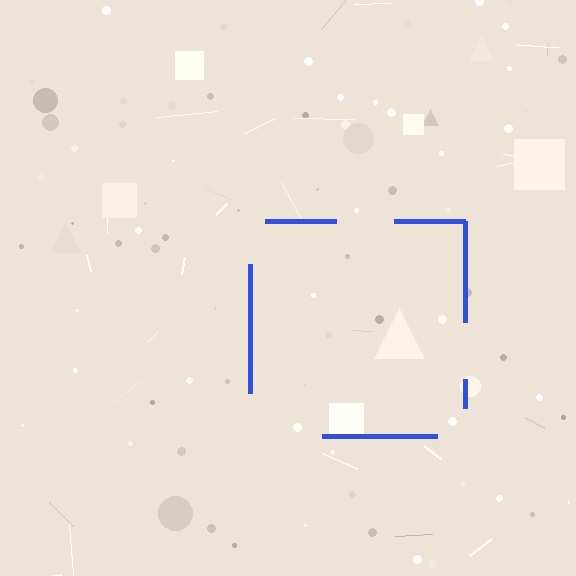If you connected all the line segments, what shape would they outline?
They would outline a square.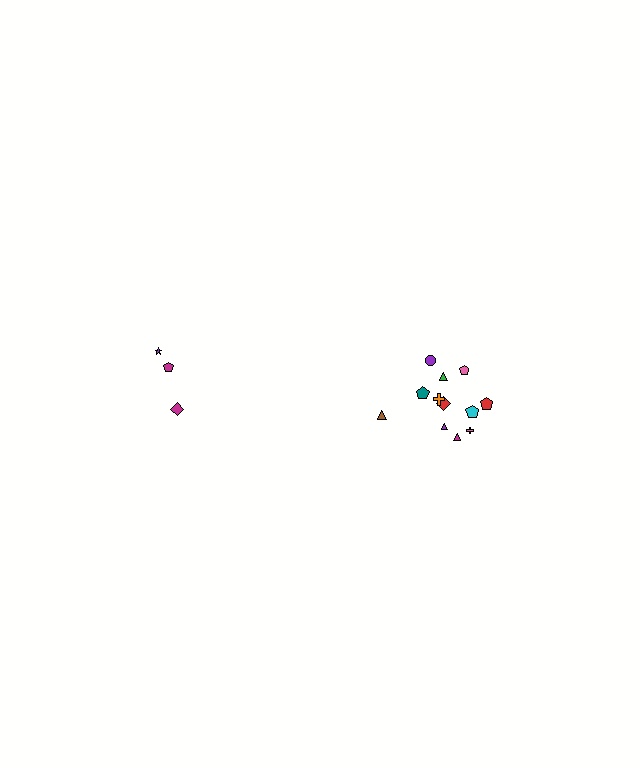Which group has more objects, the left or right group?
The right group.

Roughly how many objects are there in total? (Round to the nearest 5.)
Roughly 15 objects in total.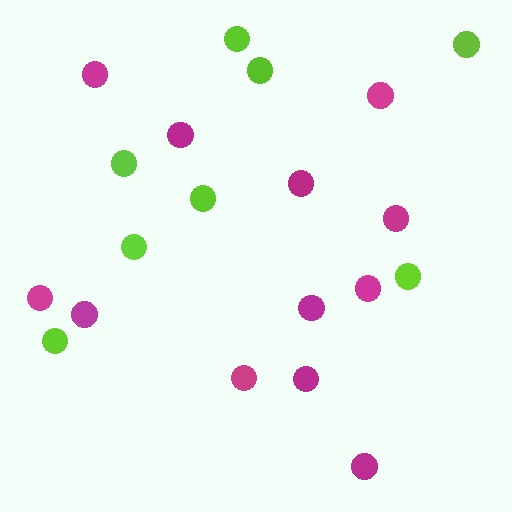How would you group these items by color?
There are 2 groups: one group of magenta circles (12) and one group of lime circles (8).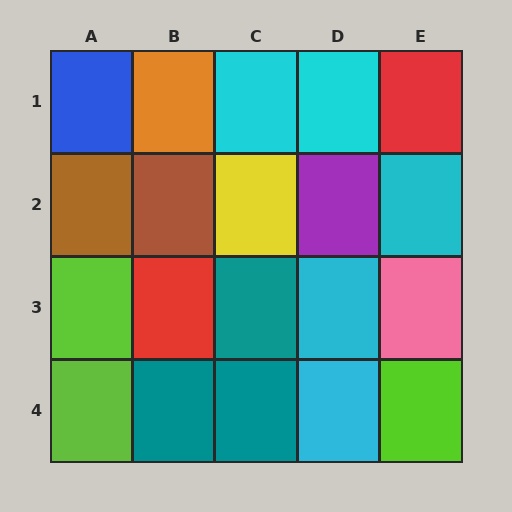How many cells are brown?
2 cells are brown.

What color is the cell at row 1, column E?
Red.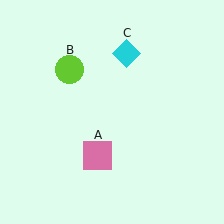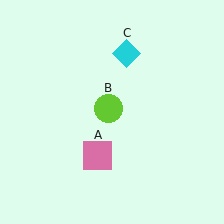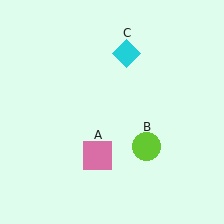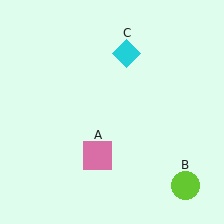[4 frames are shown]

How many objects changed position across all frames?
1 object changed position: lime circle (object B).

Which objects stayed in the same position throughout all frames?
Pink square (object A) and cyan diamond (object C) remained stationary.